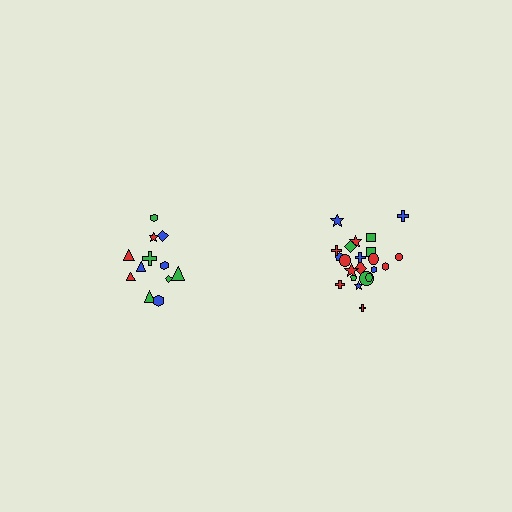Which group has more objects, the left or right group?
The right group.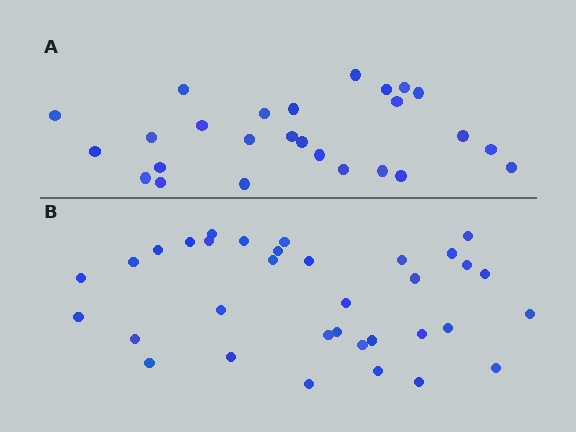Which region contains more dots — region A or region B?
Region B (the bottom region) has more dots.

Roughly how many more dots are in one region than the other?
Region B has roughly 8 or so more dots than region A.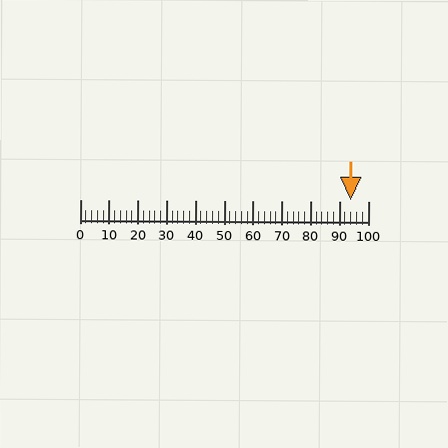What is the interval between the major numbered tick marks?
The major tick marks are spaced 10 units apart.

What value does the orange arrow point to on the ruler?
The orange arrow points to approximately 94.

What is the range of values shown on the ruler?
The ruler shows values from 0 to 100.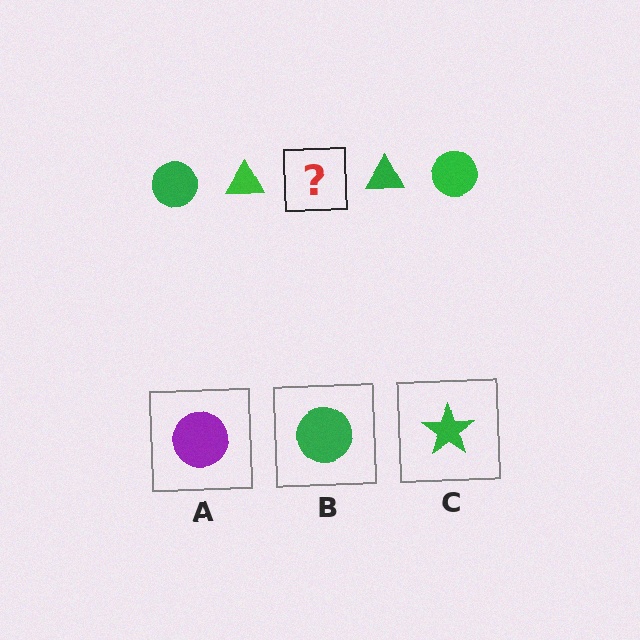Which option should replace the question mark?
Option B.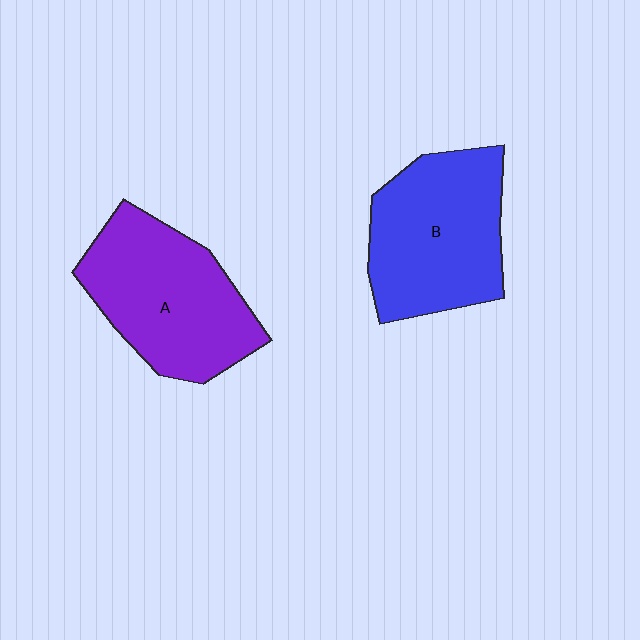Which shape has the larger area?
Shape A (purple).